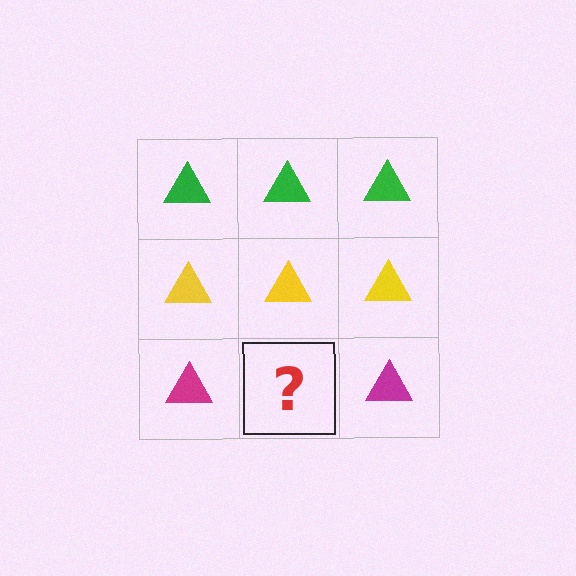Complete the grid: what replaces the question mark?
The question mark should be replaced with a magenta triangle.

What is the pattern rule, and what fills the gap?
The rule is that each row has a consistent color. The gap should be filled with a magenta triangle.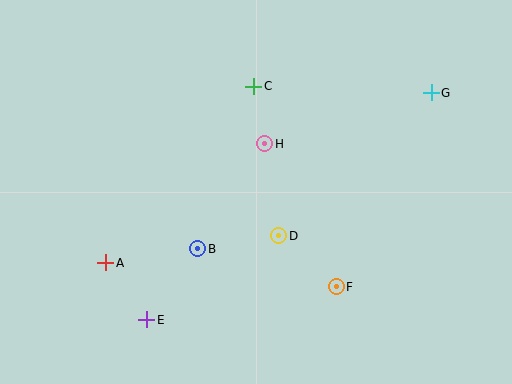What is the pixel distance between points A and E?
The distance between A and E is 70 pixels.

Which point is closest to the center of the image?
Point H at (265, 144) is closest to the center.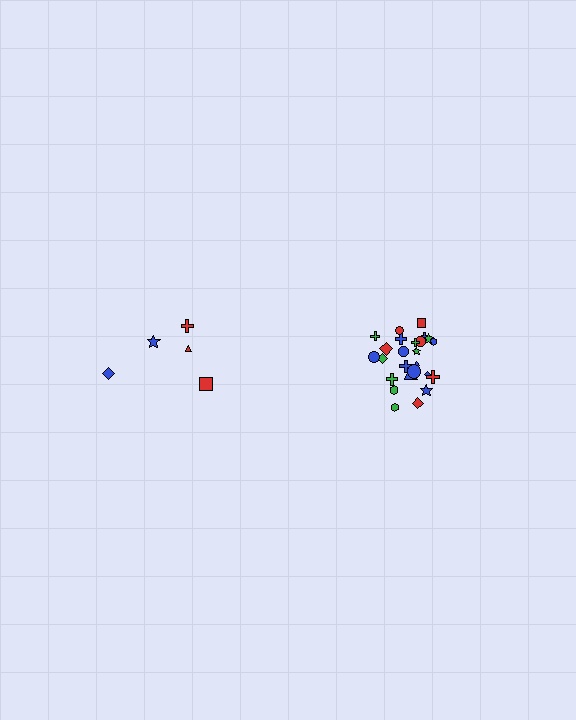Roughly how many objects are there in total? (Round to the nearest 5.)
Roughly 30 objects in total.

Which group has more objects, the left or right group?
The right group.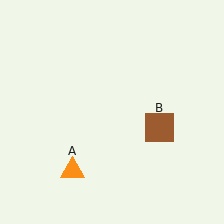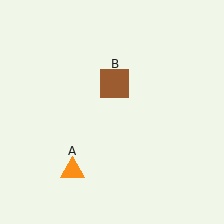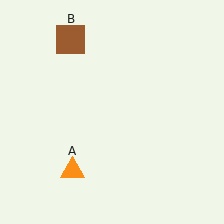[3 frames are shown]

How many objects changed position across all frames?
1 object changed position: brown square (object B).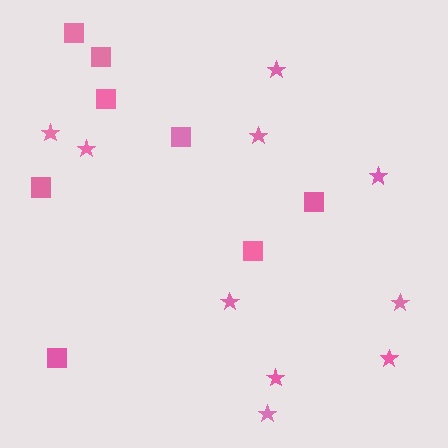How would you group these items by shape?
There are 2 groups: one group of stars (10) and one group of squares (8).